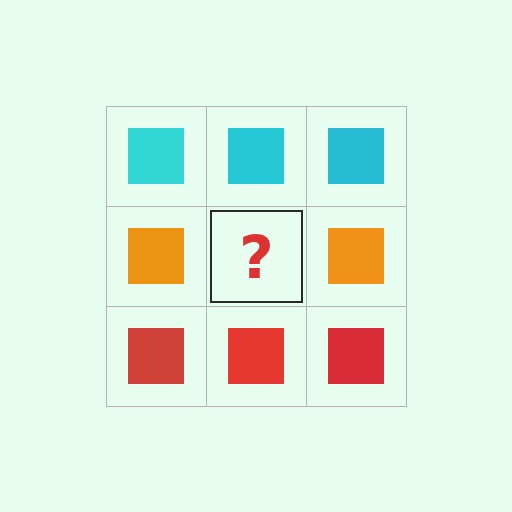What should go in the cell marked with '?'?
The missing cell should contain an orange square.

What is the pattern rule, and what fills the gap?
The rule is that each row has a consistent color. The gap should be filled with an orange square.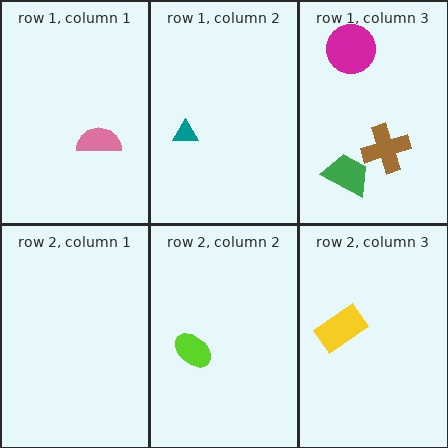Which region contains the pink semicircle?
The row 1, column 1 region.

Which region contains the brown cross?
The row 1, column 3 region.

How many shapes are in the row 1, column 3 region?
3.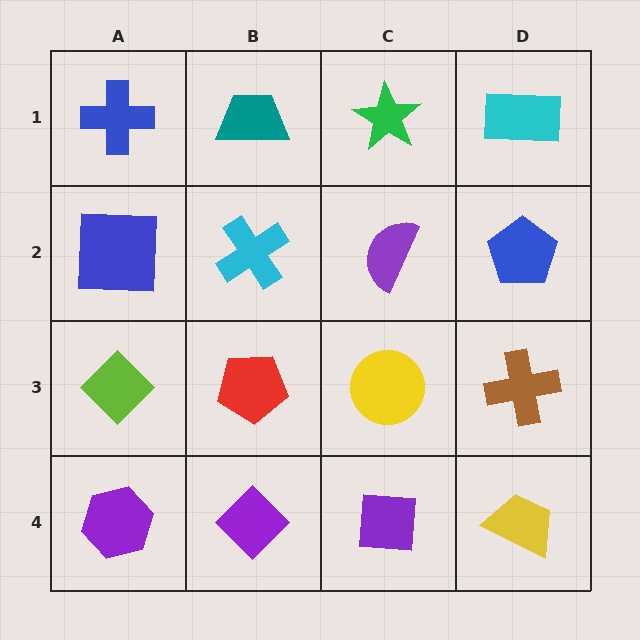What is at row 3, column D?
A brown cross.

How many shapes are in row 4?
4 shapes.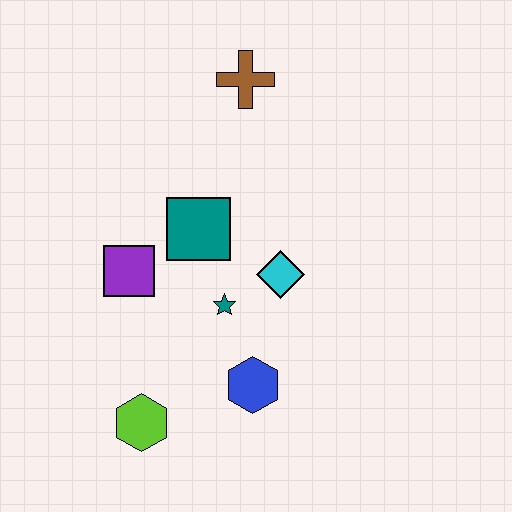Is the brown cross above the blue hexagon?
Yes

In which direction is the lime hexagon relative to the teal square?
The lime hexagon is below the teal square.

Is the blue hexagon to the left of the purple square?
No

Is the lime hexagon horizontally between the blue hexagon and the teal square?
No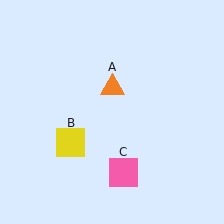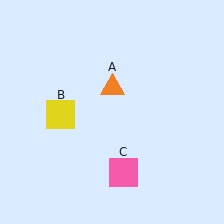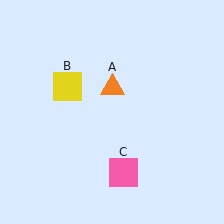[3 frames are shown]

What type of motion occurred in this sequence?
The yellow square (object B) rotated clockwise around the center of the scene.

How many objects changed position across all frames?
1 object changed position: yellow square (object B).